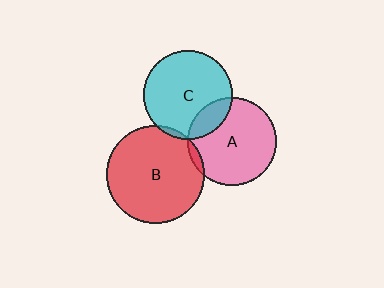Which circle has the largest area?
Circle B (red).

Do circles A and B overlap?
Yes.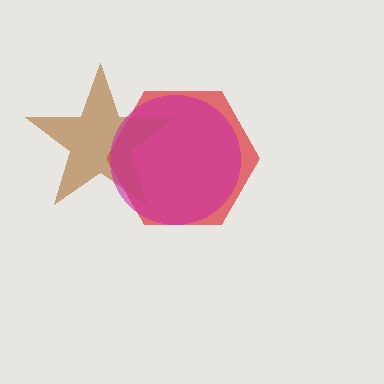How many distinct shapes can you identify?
There are 3 distinct shapes: a red hexagon, a brown star, a magenta circle.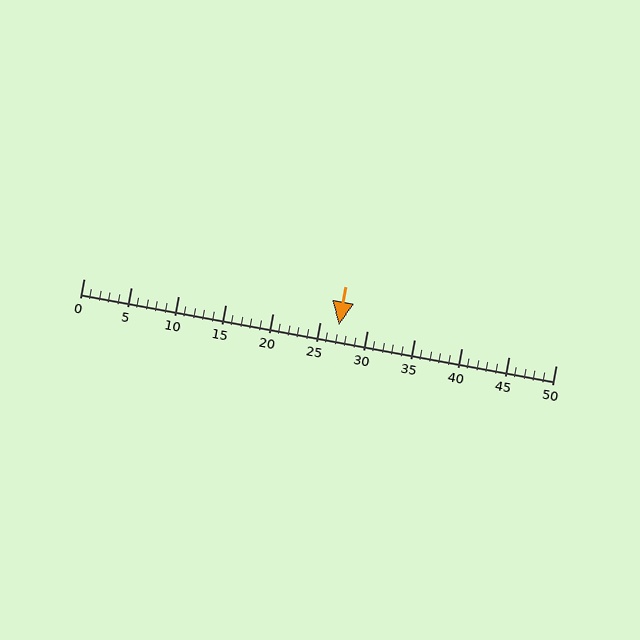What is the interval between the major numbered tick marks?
The major tick marks are spaced 5 units apart.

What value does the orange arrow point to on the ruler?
The orange arrow points to approximately 27.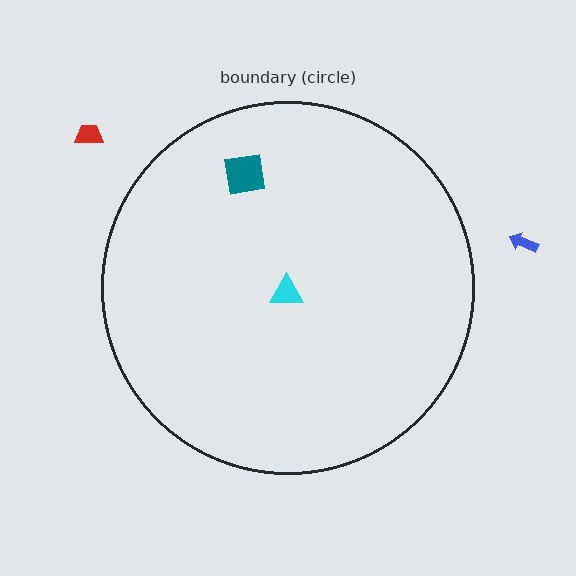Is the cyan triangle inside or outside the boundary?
Inside.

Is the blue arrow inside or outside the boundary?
Outside.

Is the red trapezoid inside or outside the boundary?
Outside.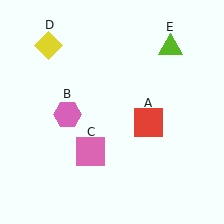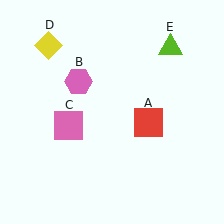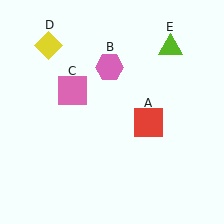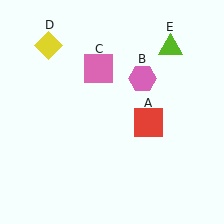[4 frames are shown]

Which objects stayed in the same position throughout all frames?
Red square (object A) and yellow diamond (object D) and lime triangle (object E) remained stationary.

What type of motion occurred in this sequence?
The pink hexagon (object B), pink square (object C) rotated clockwise around the center of the scene.